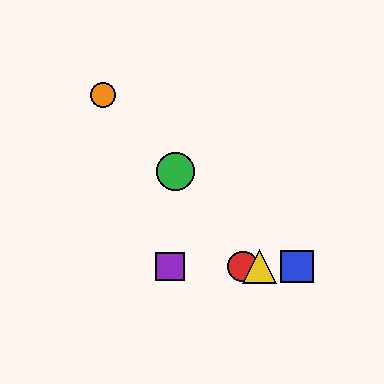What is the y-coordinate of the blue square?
The blue square is at y≈267.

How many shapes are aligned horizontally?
4 shapes (the red circle, the blue square, the yellow triangle, the purple square) are aligned horizontally.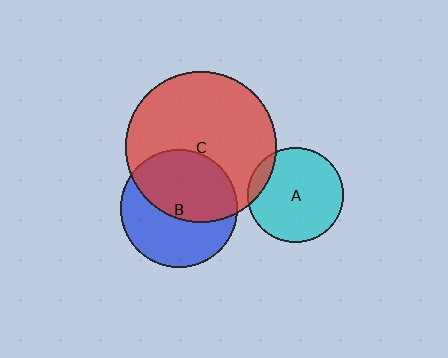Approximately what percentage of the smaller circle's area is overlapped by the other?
Approximately 50%.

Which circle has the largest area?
Circle C (red).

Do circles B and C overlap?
Yes.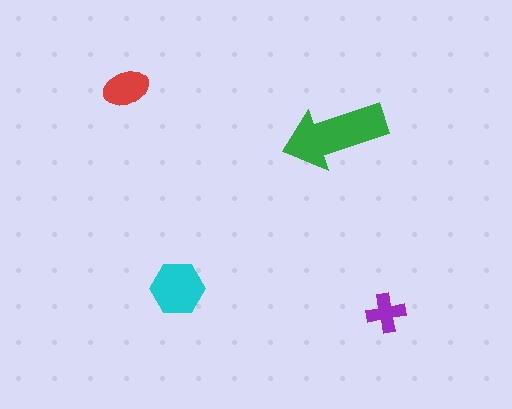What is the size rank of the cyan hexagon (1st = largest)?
2nd.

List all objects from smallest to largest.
The purple cross, the red ellipse, the cyan hexagon, the green arrow.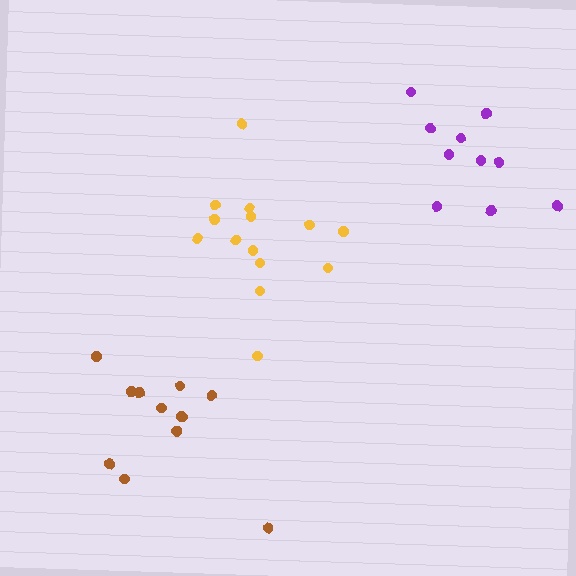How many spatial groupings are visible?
There are 3 spatial groupings.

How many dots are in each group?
Group 1: 10 dots, Group 2: 14 dots, Group 3: 12 dots (36 total).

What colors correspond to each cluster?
The clusters are colored: purple, yellow, brown.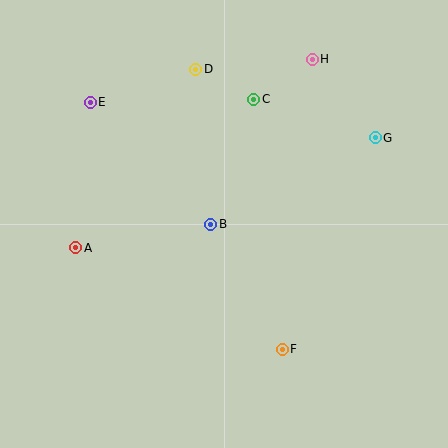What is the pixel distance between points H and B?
The distance between H and B is 194 pixels.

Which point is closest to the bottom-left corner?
Point A is closest to the bottom-left corner.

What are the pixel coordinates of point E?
Point E is at (90, 102).